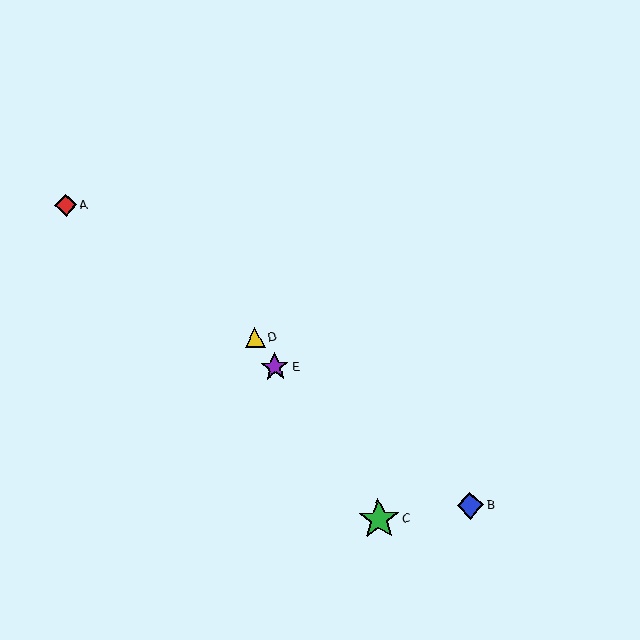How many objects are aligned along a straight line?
3 objects (C, D, E) are aligned along a straight line.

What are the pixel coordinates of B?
Object B is at (470, 505).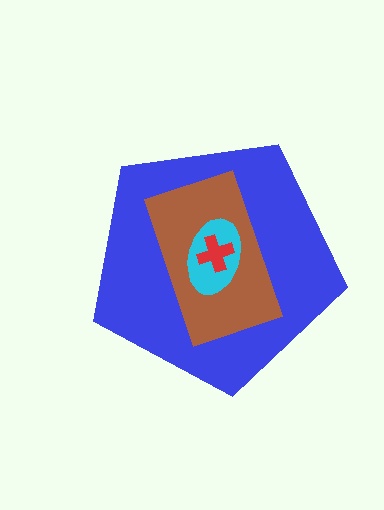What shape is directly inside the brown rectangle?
The cyan ellipse.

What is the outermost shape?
The blue pentagon.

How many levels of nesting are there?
4.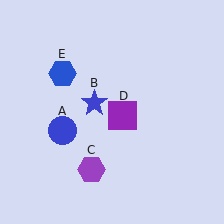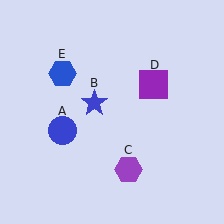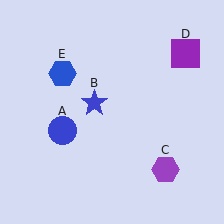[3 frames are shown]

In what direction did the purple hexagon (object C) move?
The purple hexagon (object C) moved right.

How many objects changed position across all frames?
2 objects changed position: purple hexagon (object C), purple square (object D).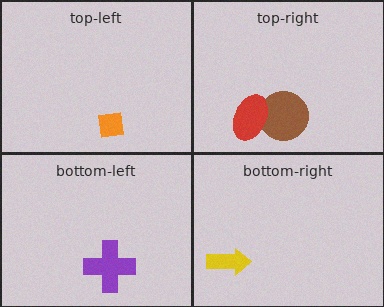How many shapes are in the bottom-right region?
1.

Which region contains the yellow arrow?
The bottom-right region.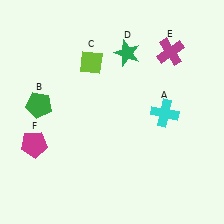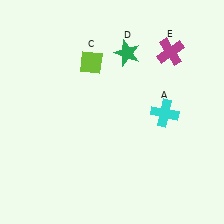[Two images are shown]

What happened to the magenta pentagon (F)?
The magenta pentagon (F) was removed in Image 2. It was in the bottom-left area of Image 1.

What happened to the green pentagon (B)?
The green pentagon (B) was removed in Image 2. It was in the top-left area of Image 1.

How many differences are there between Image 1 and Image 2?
There are 2 differences between the two images.